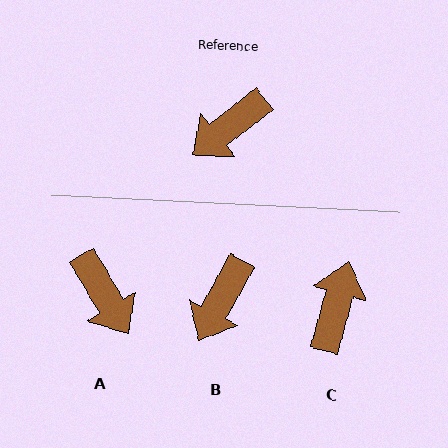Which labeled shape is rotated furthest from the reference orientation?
C, about 143 degrees away.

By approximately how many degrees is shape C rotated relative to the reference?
Approximately 143 degrees clockwise.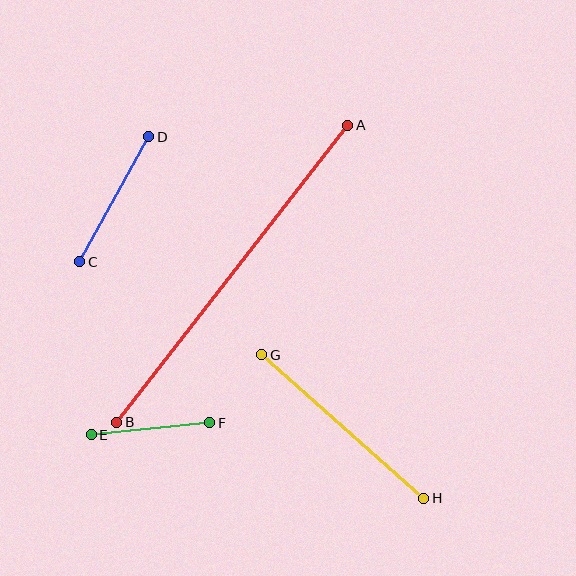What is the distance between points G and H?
The distance is approximately 217 pixels.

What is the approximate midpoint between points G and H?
The midpoint is at approximately (343, 426) pixels.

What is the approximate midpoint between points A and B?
The midpoint is at approximately (232, 274) pixels.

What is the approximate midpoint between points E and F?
The midpoint is at approximately (151, 429) pixels.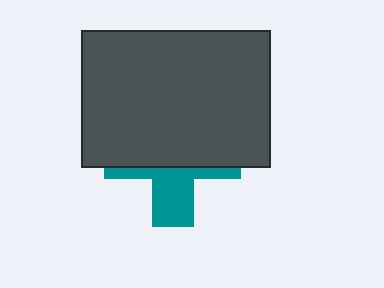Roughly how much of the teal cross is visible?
A small part of it is visible (roughly 37%).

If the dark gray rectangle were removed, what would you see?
You would see the complete teal cross.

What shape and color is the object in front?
The object in front is a dark gray rectangle.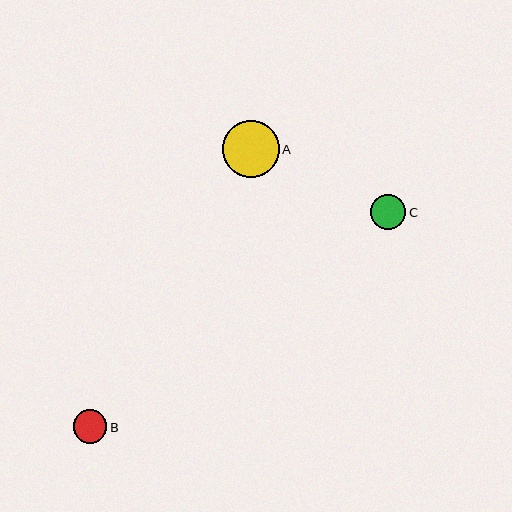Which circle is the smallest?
Circle B is the smallest with a size of approximately 33 pixels.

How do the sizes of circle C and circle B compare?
Circle C and circle B are approximately the same size.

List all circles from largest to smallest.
From largest to smallest: A, C, B.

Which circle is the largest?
Circle A is the largest with a size of approximately 57 pixels.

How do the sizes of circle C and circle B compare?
Circle C and circle B are approximately the same size.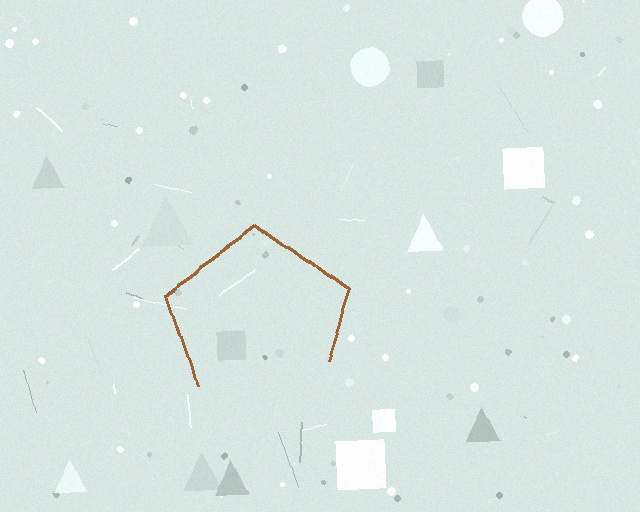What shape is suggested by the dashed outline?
The dashed outline suggests a pentagon.